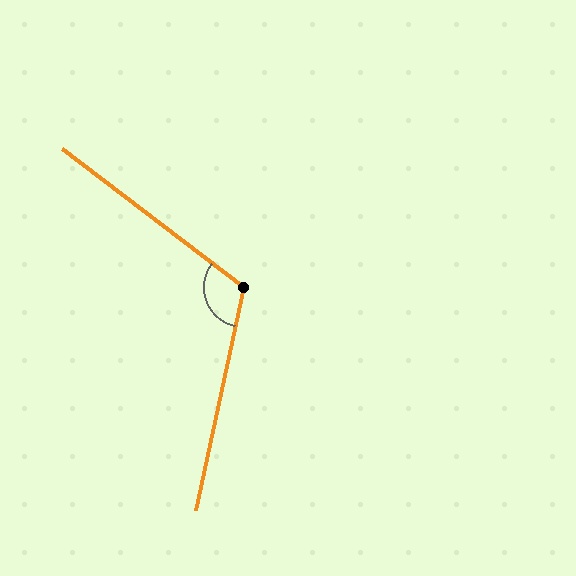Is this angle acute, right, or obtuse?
It is obtuse.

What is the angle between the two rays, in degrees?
Approximately 115 degrees.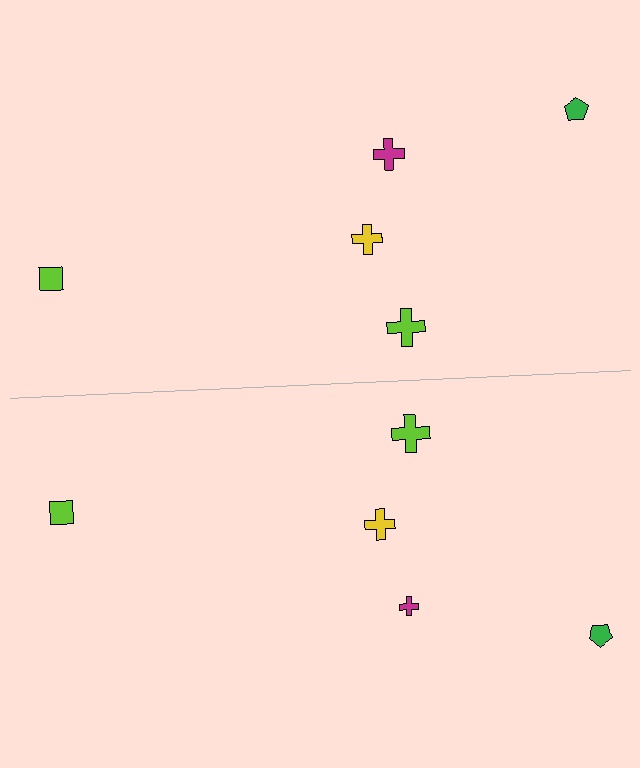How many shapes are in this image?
There are 10 shapes in this image.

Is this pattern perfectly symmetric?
No, the pattern is not perfectly symmetric. The magenta cross on the bottom side has a different size than its mirror counterpart.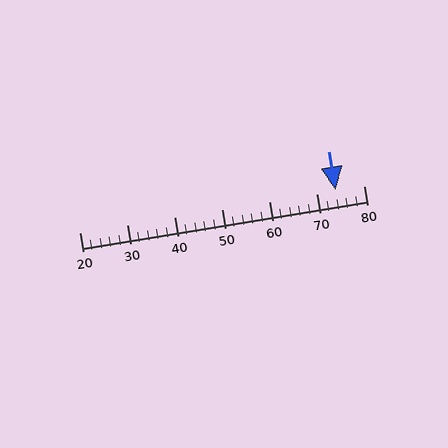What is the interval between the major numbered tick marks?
The major tick marks are spaced 10 units apart.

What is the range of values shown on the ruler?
The ruler shows values from 20 to 80.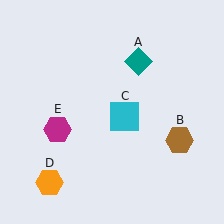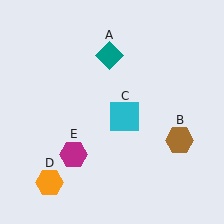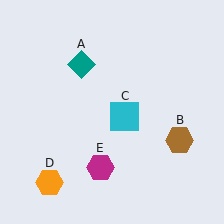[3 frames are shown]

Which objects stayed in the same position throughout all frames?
Brown hexagon (object B) and cyan square (object C) and orange hexagon (object D) remained stationary.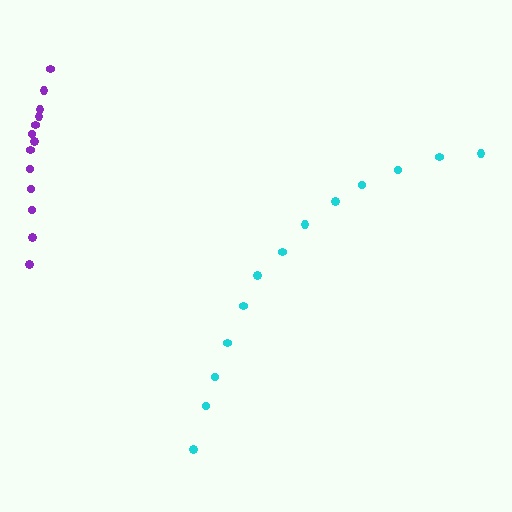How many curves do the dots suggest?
There are 2 distinct paths.